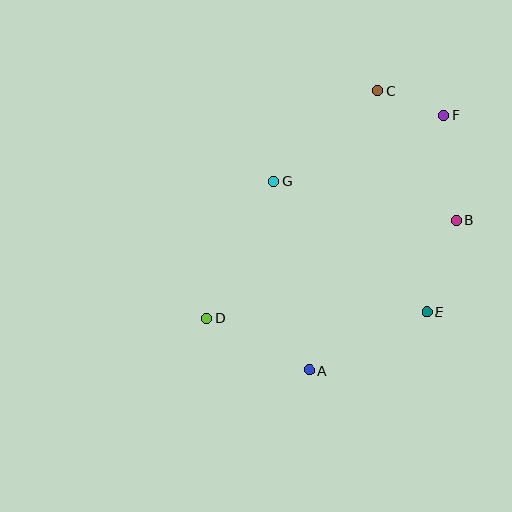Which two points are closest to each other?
Points C and F are closest to each other.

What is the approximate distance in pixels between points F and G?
The distance between F and G is approximately 183 pixels.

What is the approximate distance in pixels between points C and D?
The distance between C and D is approximately 284 pixels.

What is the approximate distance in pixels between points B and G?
The distance between B and G is approximately 187 pixels.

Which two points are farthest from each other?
Points D and F are farthest from each other.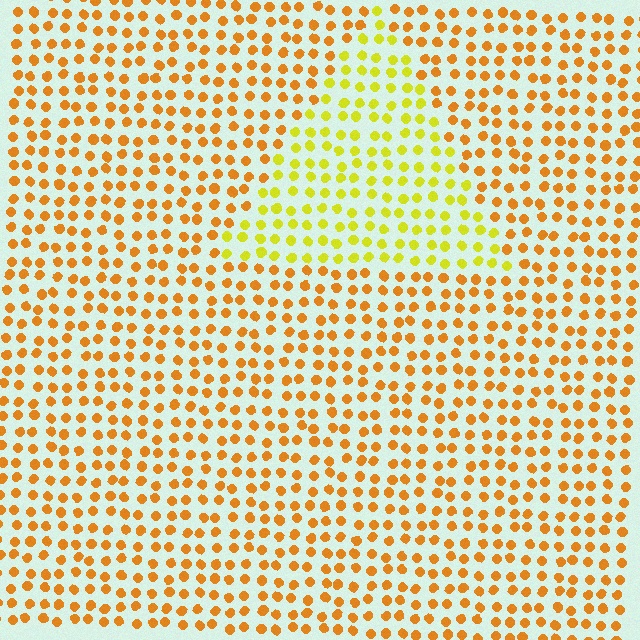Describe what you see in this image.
The image is filled with small orange elements in a uniform arrangement. A triangle-shaped region is visible where the elements are tinted to a slightly different hue, forming a subtle color boundary.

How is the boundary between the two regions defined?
The boundary is defined purely by a slight shift in hue (about 34 degrees). Spacing, size, and orientation are identical on both sides.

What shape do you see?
I see a triangle.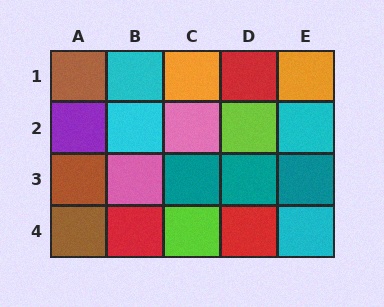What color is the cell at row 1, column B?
Cyan.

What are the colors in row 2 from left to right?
Purple, cyan, pink, lime, cyan.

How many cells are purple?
1 cell is purple.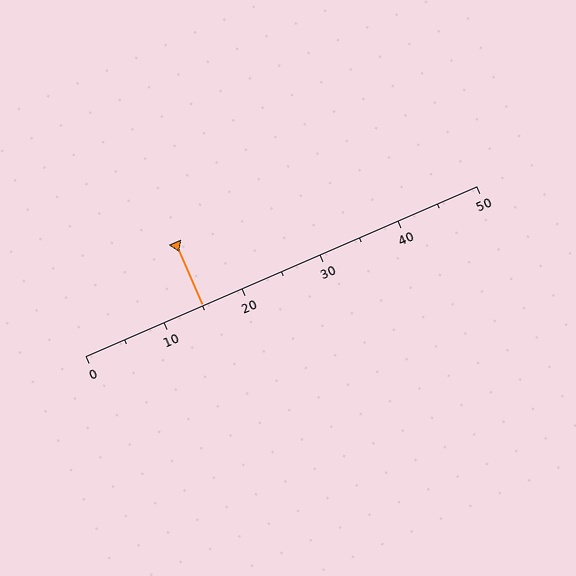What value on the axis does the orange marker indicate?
The marker indicates approximately 15.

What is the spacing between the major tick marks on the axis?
The major ticks are spaced 10 apart.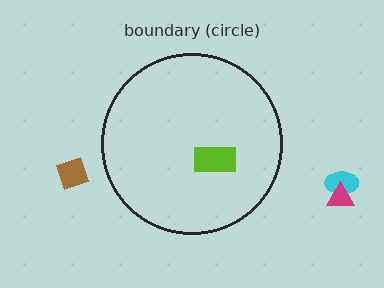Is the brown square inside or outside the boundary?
Outside.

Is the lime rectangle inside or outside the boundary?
Inside.